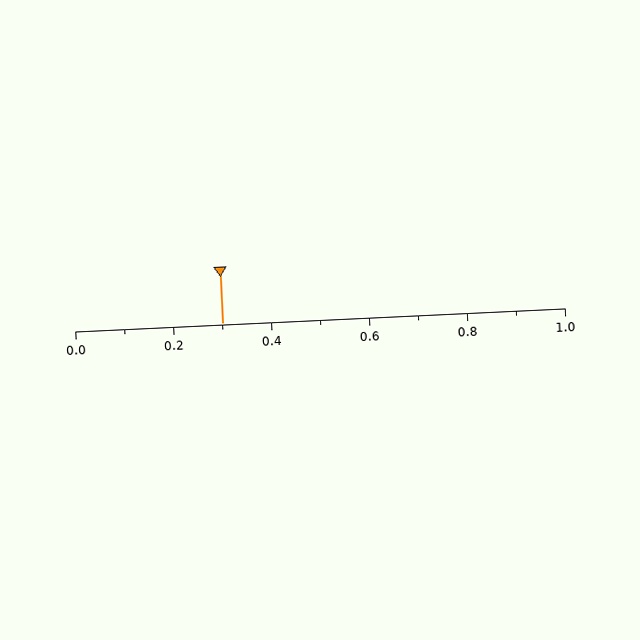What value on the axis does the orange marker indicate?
The marker indicates approximately 0.3.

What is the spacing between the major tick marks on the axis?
The major ticks are spaced 0.2 apart.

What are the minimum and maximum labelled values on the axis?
The axis runs from 0.0 to 1.0.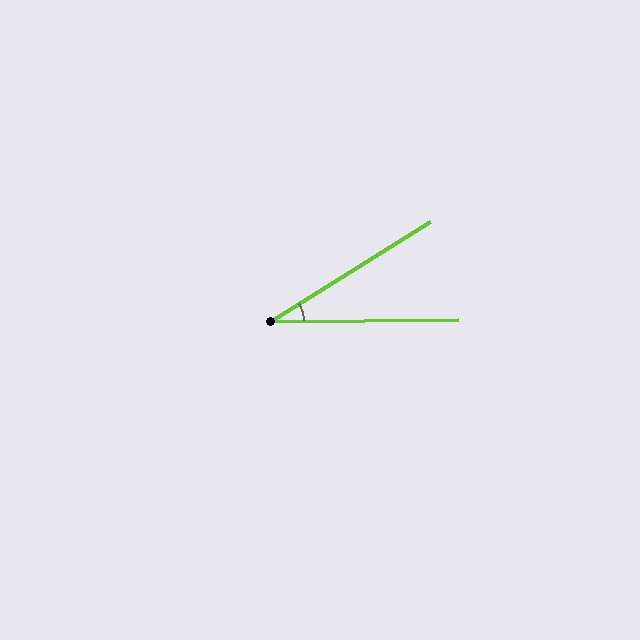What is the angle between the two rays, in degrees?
Approximately 32 degrees.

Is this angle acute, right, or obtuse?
It is acute.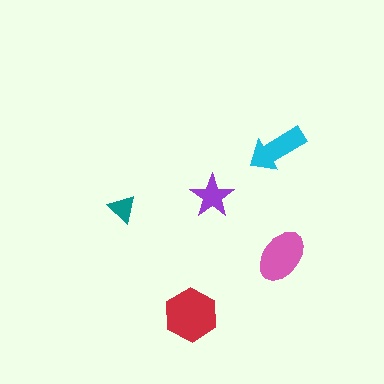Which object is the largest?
The red hexagon.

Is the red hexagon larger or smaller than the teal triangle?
Larger.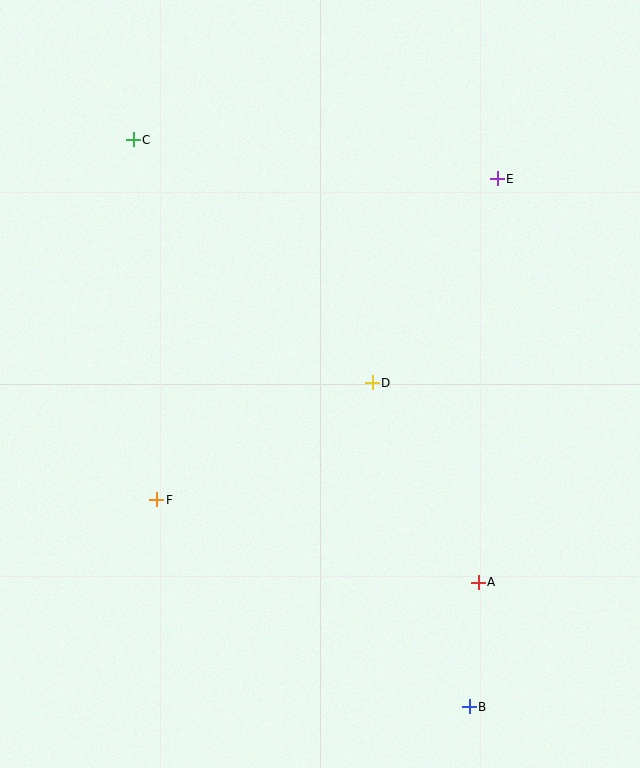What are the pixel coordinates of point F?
Point F is at (157, 500).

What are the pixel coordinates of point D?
Point D is at (372, 383).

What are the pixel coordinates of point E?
Point E is at (497, 179).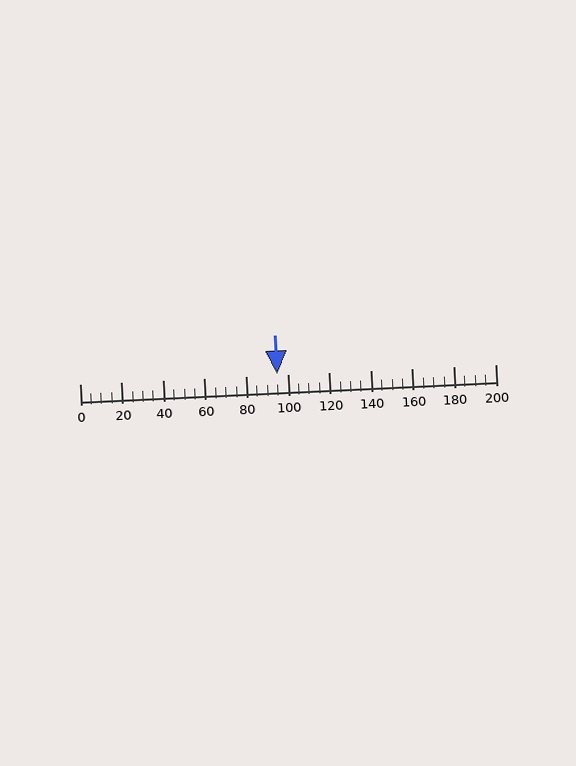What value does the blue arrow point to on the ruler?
The blue arrow points to approximately 95.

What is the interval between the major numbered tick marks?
The major tick marks are spaced 20 units apart.